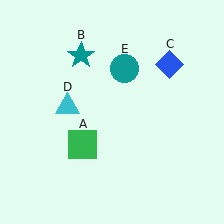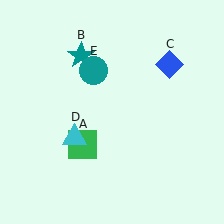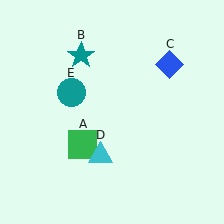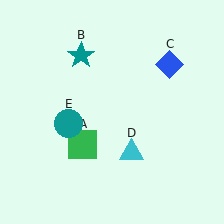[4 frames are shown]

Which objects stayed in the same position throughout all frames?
Green square (object A) and teal star (object B) and blue diamond (object C) remained stationary.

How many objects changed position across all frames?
2 objects changed position: cyan triangle (object D), teal circle (object E).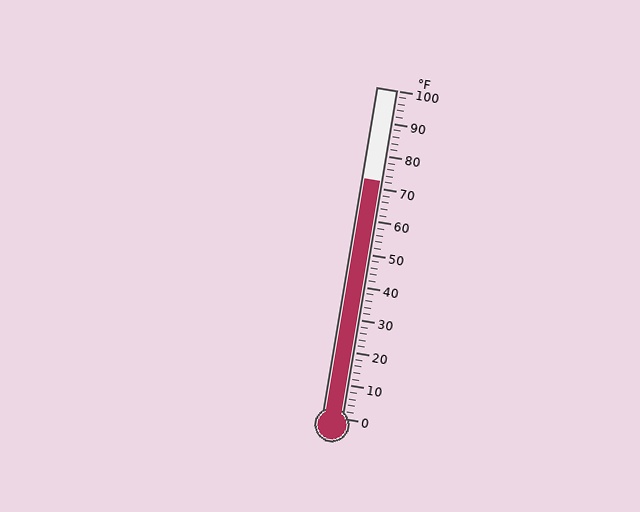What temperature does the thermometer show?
The thermometer shows approximately 72°F.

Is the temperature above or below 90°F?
The temperature is below 90°F.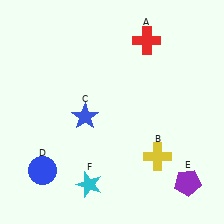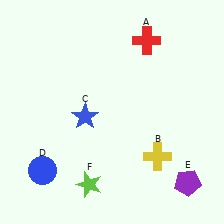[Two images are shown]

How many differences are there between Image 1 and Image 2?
There is 1 difference between the two images.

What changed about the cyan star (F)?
In Image 1, F is cyan. In Image 2, it changed to lime.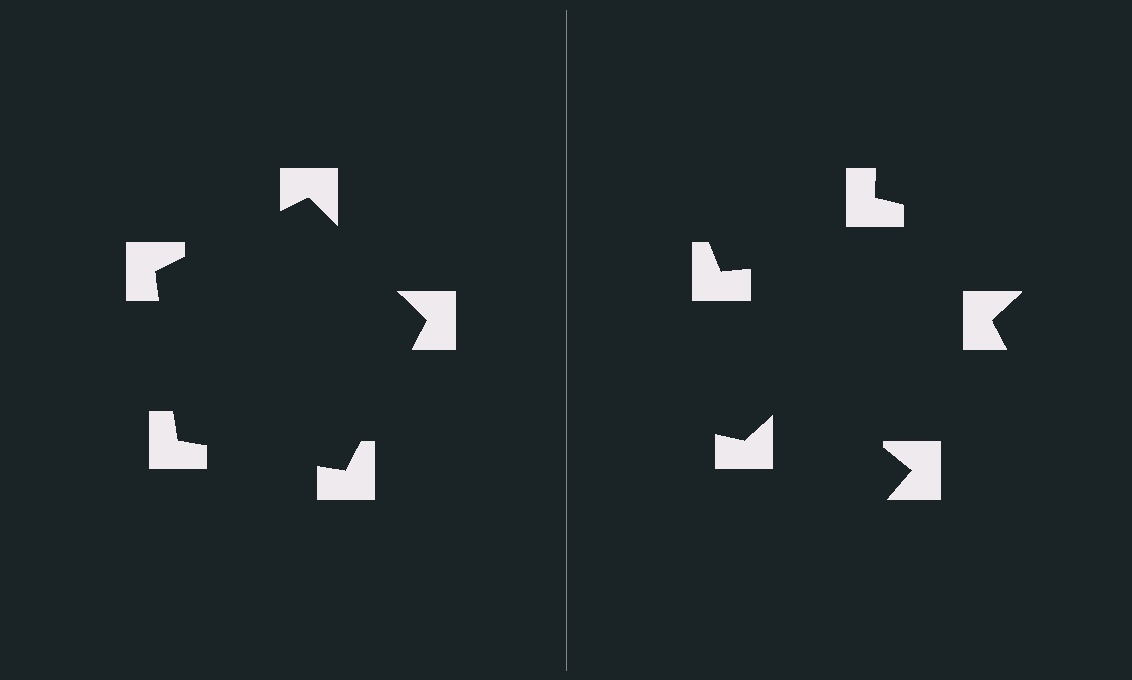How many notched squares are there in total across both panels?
10 — 5 on each side.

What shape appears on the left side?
An illusory pentagon.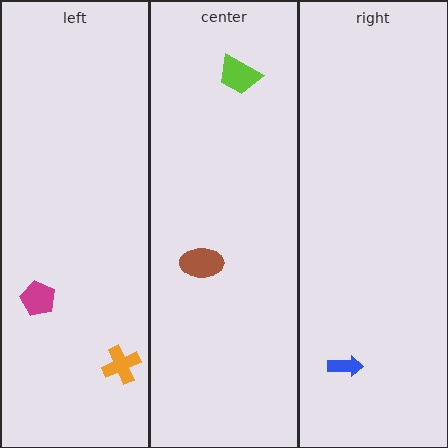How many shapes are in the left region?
2.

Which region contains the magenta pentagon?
The left region.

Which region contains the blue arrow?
The right region.